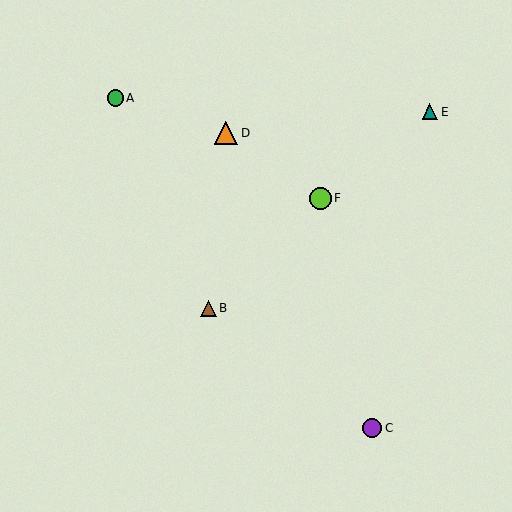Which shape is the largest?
The orange triangle (labeled D) is the largest.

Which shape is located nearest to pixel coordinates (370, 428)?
The purple circle (labeled C) at (372, 428) is nearest to that location.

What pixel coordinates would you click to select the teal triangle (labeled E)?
Click at (430, 112) to select the teal triangle E.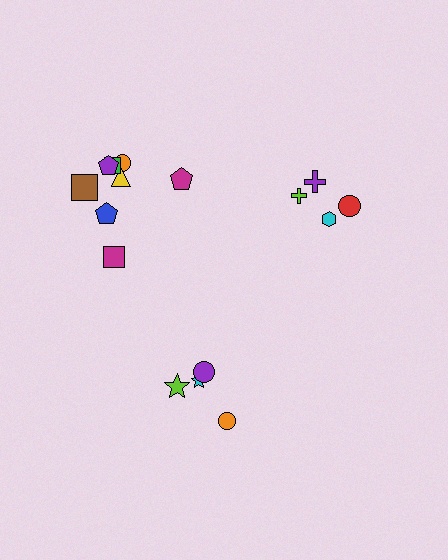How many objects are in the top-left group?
There are 8 objects.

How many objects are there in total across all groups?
There are 16 objects.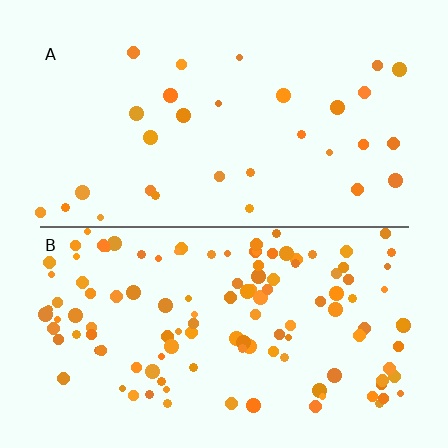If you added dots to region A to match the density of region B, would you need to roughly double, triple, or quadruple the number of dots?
Approximately quadruple.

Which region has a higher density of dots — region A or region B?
B (the bottom).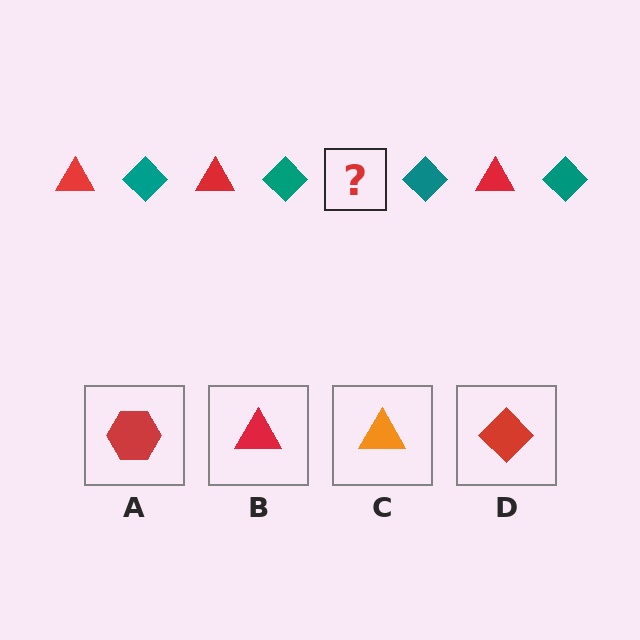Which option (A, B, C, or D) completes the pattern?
B.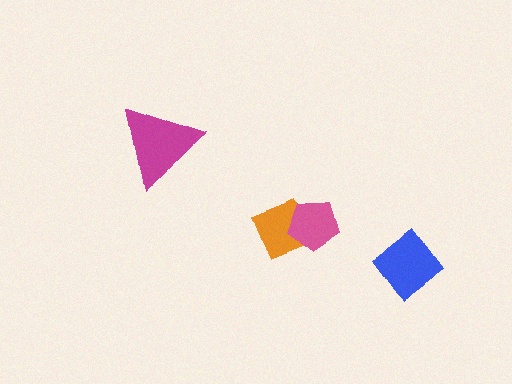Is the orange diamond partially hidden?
Yes, it is partially covered by another shape.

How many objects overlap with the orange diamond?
1 object overlaps with the orange diamond.